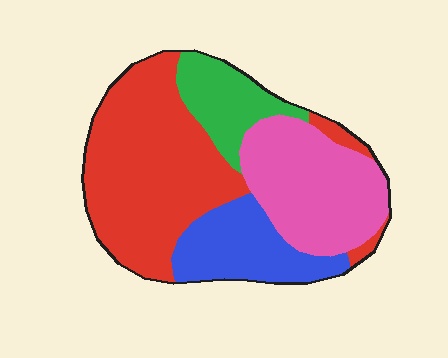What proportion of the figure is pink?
Pink covers roughly 25% of the figure.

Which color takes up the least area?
Green, at roughly 10%.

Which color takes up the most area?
Red, at roughly 45%.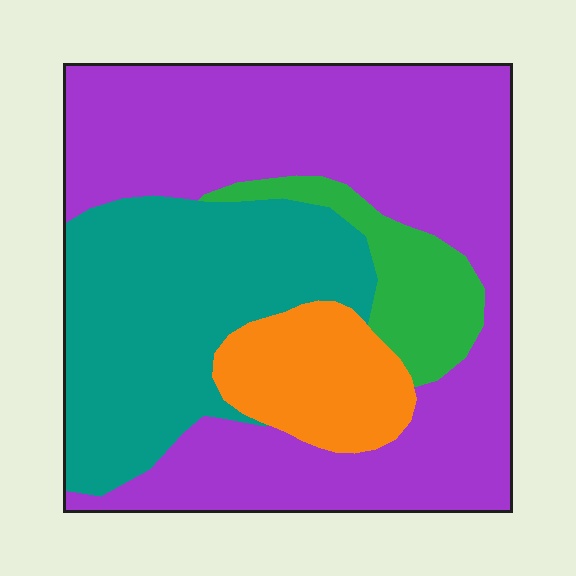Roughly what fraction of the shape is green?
Green takes up less than a quarter of the shape.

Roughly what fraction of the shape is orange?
Orange takes up about one tenth (1/10) of the shape.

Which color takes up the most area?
Purple, at roughly 50%.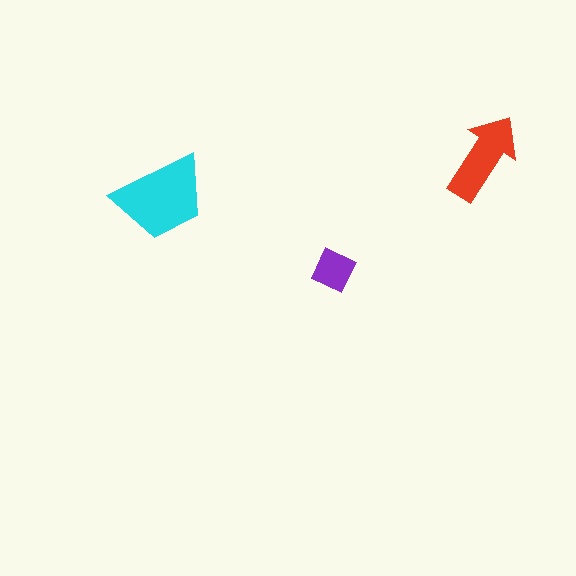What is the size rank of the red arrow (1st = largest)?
2nd.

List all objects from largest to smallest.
The cyan trapezoid, the red arrow, the purple square.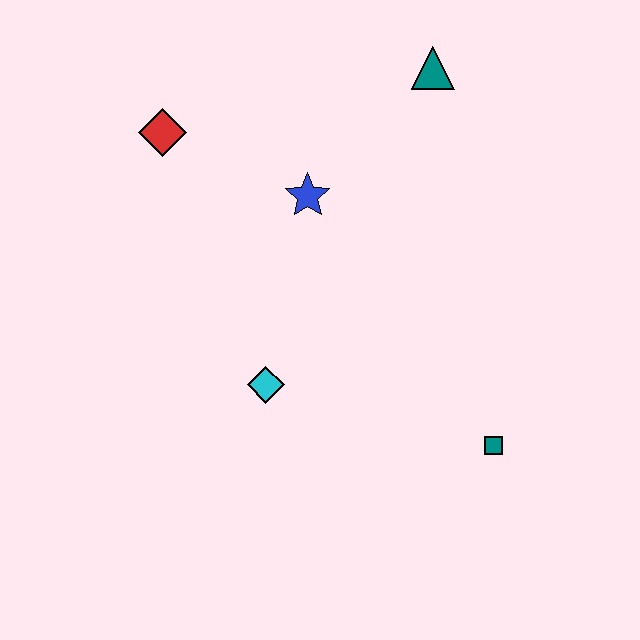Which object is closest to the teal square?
The cyan diamond is closest to the teal square.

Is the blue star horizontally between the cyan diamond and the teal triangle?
Yes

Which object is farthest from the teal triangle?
The teal square is farthest from the teal triangle.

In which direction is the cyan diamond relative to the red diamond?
The cyan diamond is below the red diamond.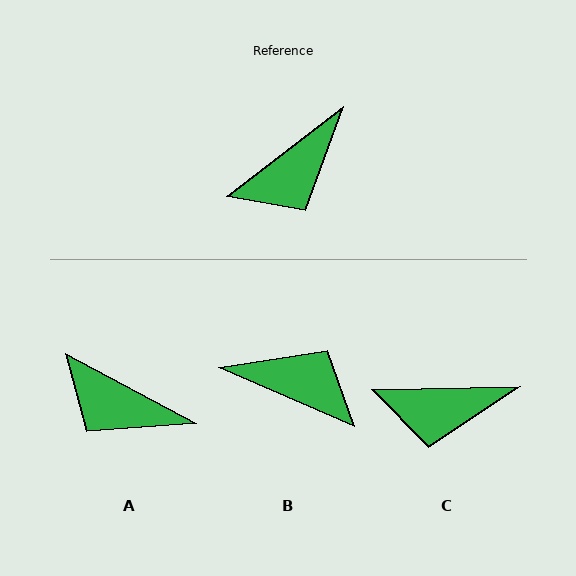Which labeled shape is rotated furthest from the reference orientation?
B, about 119 degrees away.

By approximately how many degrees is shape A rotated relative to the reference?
Approximately 65 degrees clockwise.